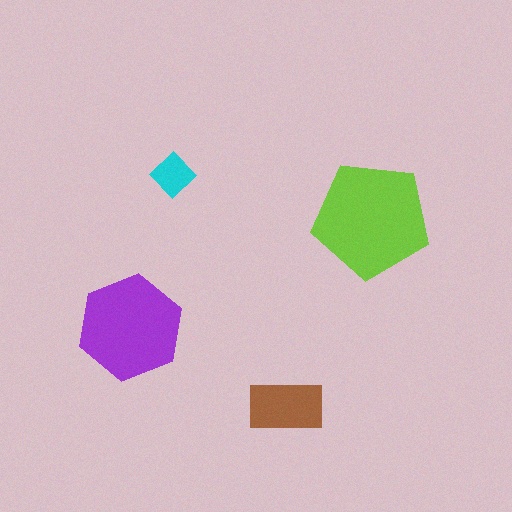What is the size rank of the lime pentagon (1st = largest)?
1st.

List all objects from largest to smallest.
The lime pentagon, the purple hexagon, the brown rectangle, the cyan diamond.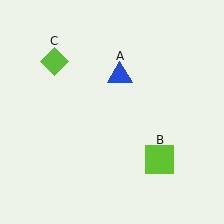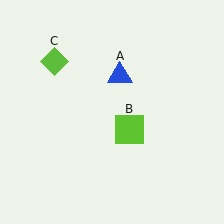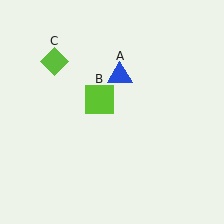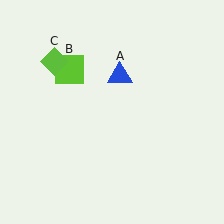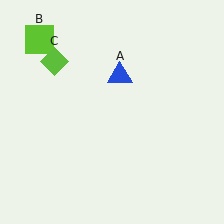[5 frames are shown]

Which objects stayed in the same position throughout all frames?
Blue triangle (object A) and lime diamond (object C) remained stationary.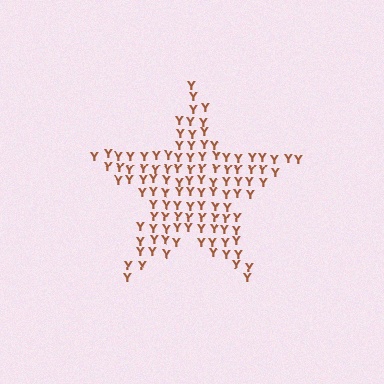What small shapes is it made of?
It is made of small letter Y's.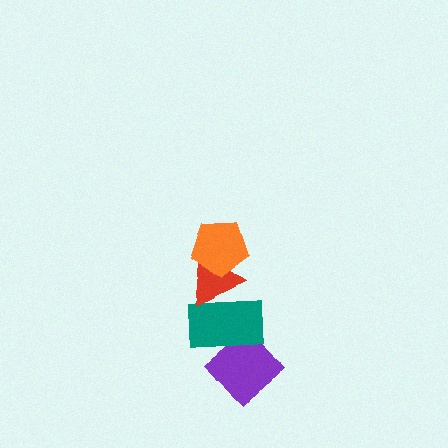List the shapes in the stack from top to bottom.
From top to bottom: the orange pentagon, the red triangle, the teal rectangle, the purple diamond.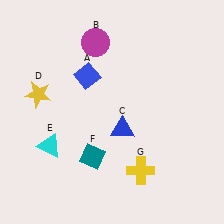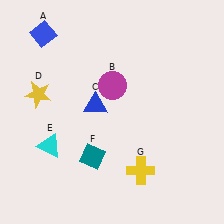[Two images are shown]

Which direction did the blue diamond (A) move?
The blue diamond (A) moved left.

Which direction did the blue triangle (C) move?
The blue triangle (C) moved left.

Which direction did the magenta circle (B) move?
The magenta circle (B) moved down.